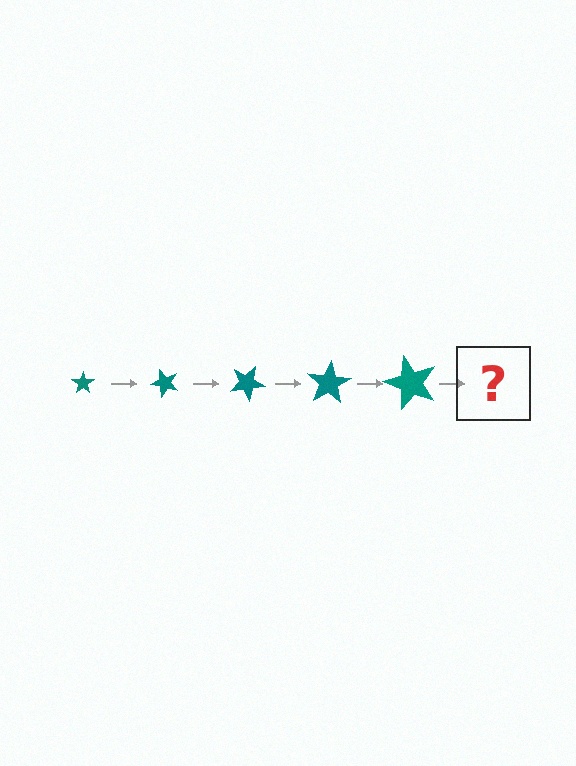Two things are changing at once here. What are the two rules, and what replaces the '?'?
The two rules are that the star grows larger each step and it rotates 50 degrees each step. The '?' should be a star, larger than the previous one and rotated 250 degrees from the start.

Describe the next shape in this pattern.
It should be a star, larger than the previous one and rotated 250 degrees from the start.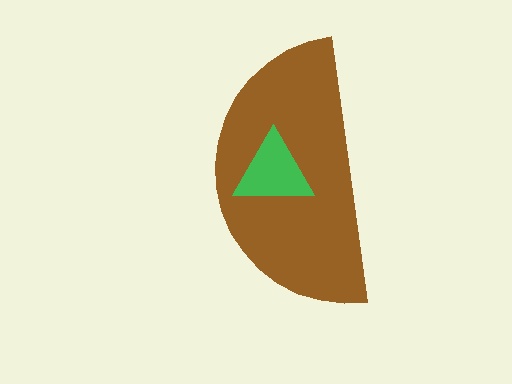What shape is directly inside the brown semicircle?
The green triangle.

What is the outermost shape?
The brown semicircle.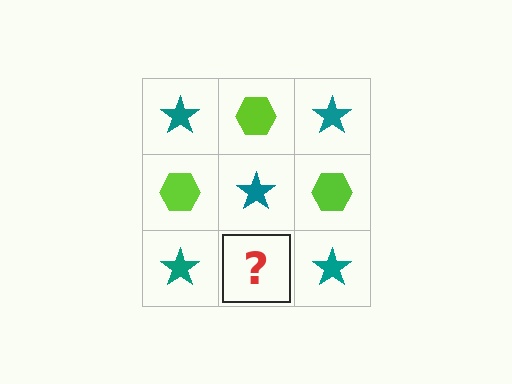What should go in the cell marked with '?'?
The missing cell should contain a lime hexagon.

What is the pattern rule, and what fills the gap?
The rule is that it alternates teal star and lime hexagon in a checkerboard pattern. The gap should be filled with a lime hexagon.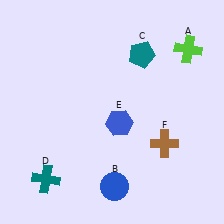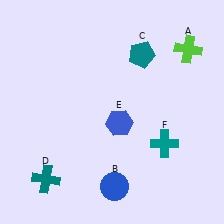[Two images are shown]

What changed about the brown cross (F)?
In Image 1, F is brown. In Image 2, it changed to teal.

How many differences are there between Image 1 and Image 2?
There is 1 difference between the two images.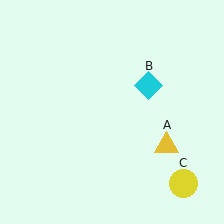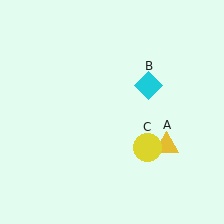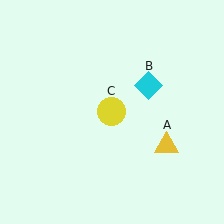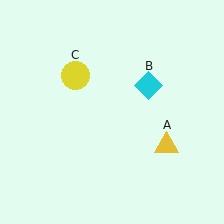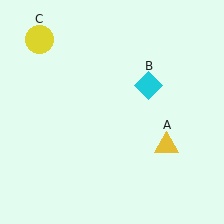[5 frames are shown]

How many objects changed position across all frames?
1 object changed position: yellow circle (object C).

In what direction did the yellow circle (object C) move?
The yellow circle (object C) moved up and to the left.